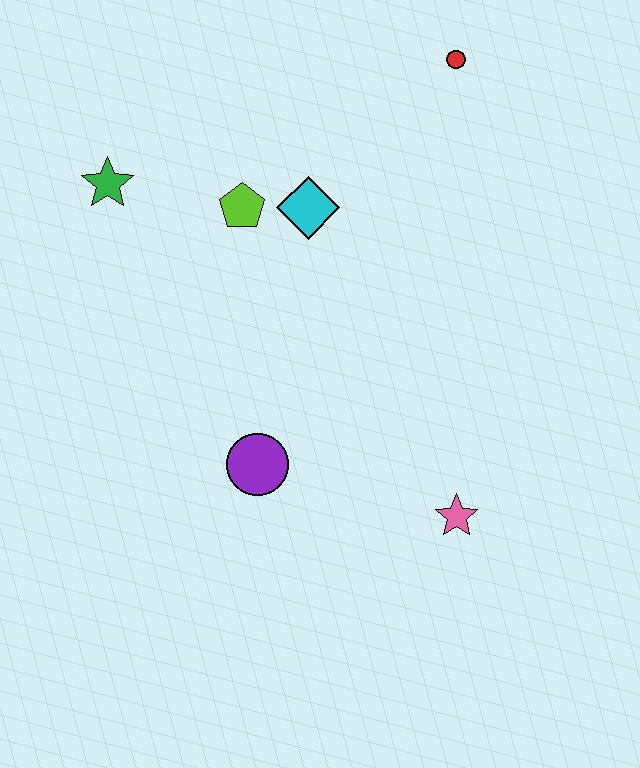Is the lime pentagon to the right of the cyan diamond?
No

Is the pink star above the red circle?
No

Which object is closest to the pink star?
The purple circle is closest to the pink star.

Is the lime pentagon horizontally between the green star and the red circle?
Yes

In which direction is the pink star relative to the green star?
The pink star is to the right of the green star.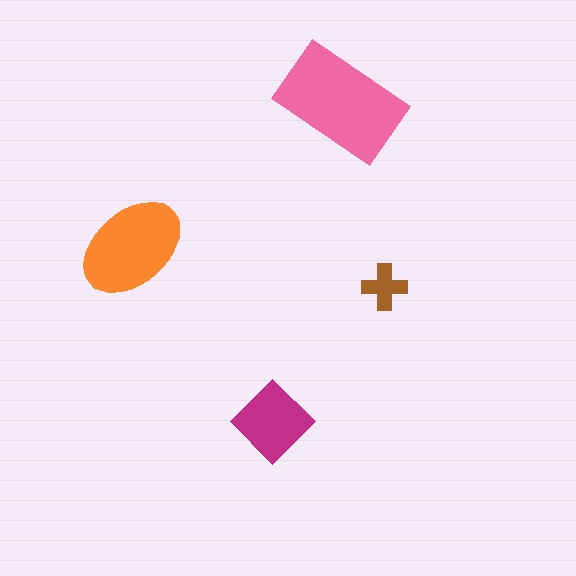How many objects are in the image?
There are 4 objects in the image.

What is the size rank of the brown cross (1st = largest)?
4th.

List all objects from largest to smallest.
The pink rectangle, the orange ellipse, the magenta diamond, the brown cross.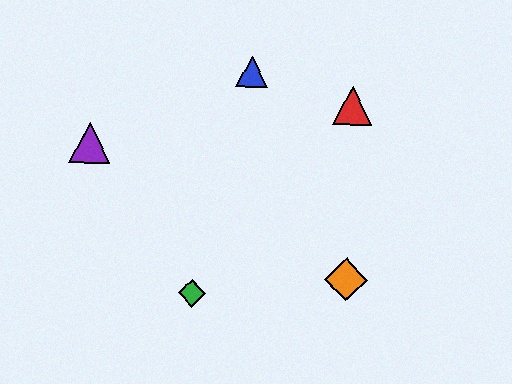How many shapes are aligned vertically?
3 shapes (the red triangle, the yellow triangle, the orange diamond) are aligned vertically.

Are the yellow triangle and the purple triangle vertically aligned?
No, the yellow triangle is at x≈346 and the purple triangle is at x≈90.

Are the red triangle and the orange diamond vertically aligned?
Yes, both are at x≈353.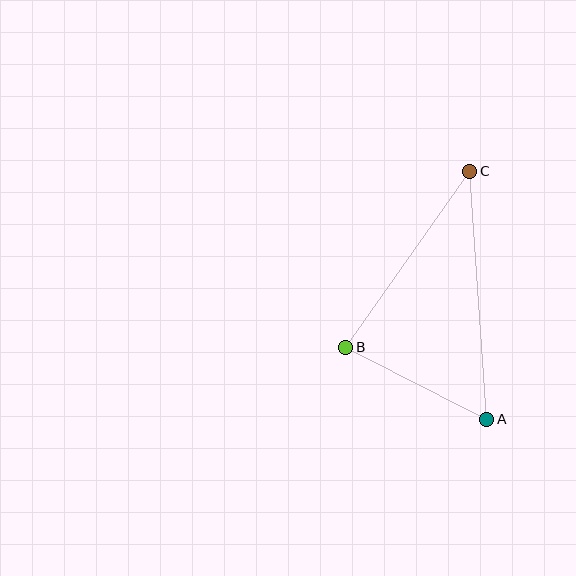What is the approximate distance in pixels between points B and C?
The distance between B and C is approximately 215 pixels.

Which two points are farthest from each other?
Points A and C are farthest from each other.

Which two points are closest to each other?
Points A and B are closest to each other.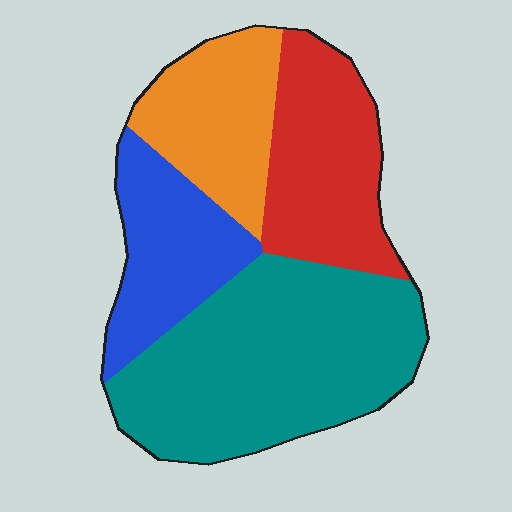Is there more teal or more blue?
Teal.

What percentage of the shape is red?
Red takes up about one fifth (1/5) of the shape.